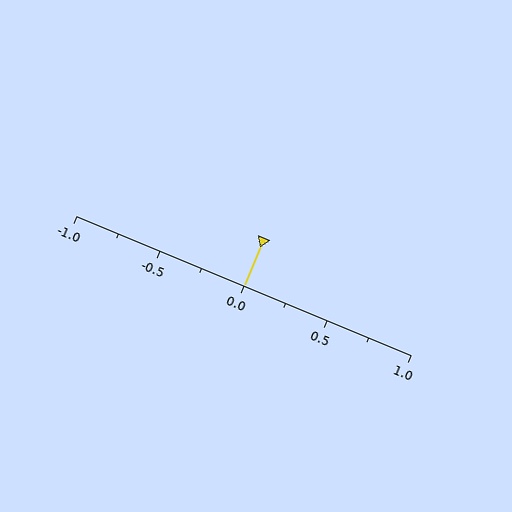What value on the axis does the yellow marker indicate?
The marker indicates approximately 0.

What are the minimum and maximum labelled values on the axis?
The axis runs from -1.0 to 1.0.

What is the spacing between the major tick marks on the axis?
The major ticks are spaced 0.5 apart.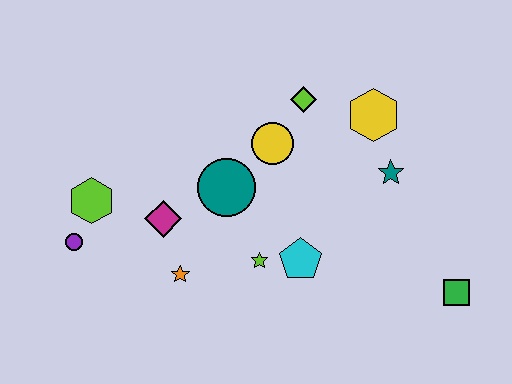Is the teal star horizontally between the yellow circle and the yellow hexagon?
No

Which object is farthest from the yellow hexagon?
The purple circle is farthest from the yellow hexagon.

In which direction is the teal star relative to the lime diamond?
The teal star is to the right of the lime diamond.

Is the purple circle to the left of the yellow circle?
Yes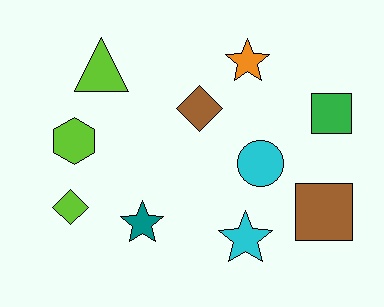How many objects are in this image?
There are 10 objects.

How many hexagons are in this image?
There is 1 hexagon.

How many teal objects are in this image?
There is 1 teal object.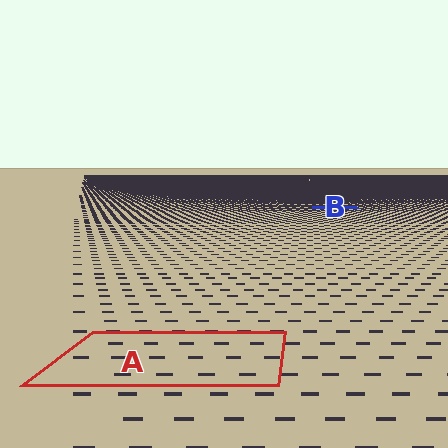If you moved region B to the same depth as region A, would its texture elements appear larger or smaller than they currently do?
They would appear larger. At a closer depth, the same texture elements are projected at a bigger on-screen size.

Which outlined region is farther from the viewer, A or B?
Region B is farther from the viewer — the texture elements inside it appear smaller and more densely packed.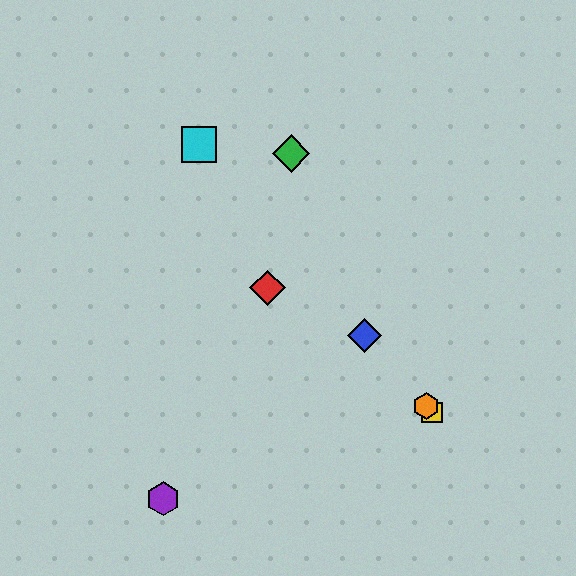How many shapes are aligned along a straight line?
4 shapes (the blue diamond, the yellow square, the orange hexagon, the cyan square) are aligned along a straight line.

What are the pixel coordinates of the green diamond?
The green diamond is at (291, 154).